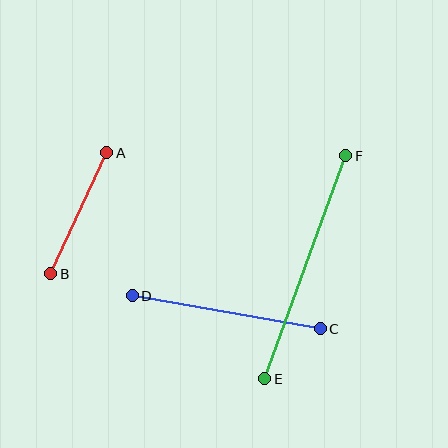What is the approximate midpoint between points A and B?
The midpoint is at approximately (79, 213) pixels.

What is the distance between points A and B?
The distance is approximately 133 pixels.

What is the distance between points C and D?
The distance is approximately 191 pixels.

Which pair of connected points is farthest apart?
Points E and F are farthest apart.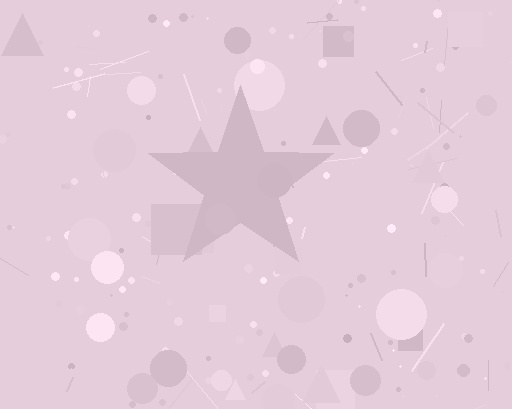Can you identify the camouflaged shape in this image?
The camouflaged shape is a star.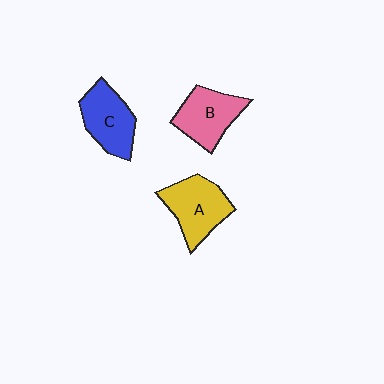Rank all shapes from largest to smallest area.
From largest to smallest: A (yellow), C (blue), B (pink).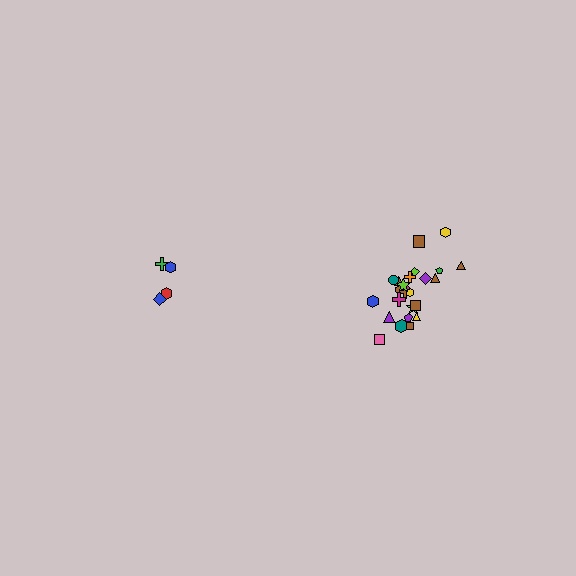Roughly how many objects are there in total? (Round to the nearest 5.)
Roughly 30 objects in total.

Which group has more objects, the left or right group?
The right group.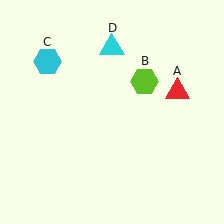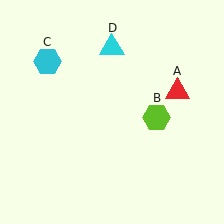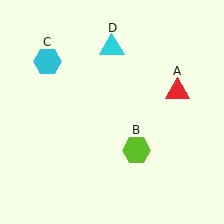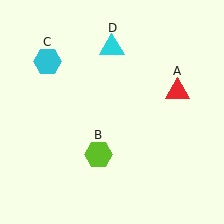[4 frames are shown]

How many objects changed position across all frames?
1 object changed position: lime hexagon (object B).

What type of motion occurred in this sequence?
The lime hexagon (object B) rotated clockwise around the center of the scene.